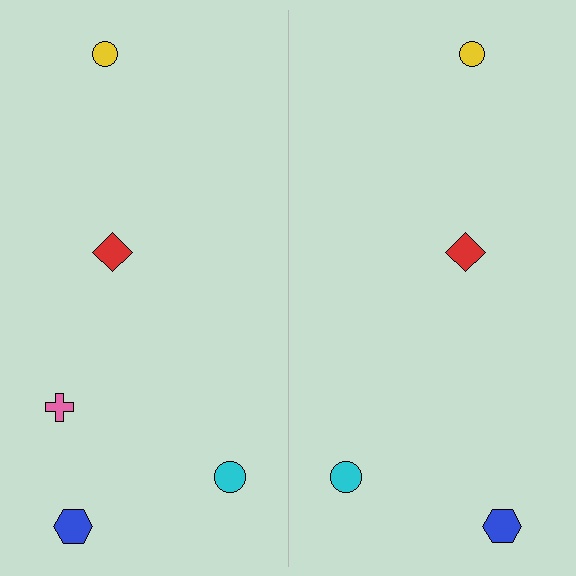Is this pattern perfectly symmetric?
No, the pattern is not perfectly symmetric. A pink cross is missing from the right side.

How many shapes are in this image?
There are 9 shapes in this image.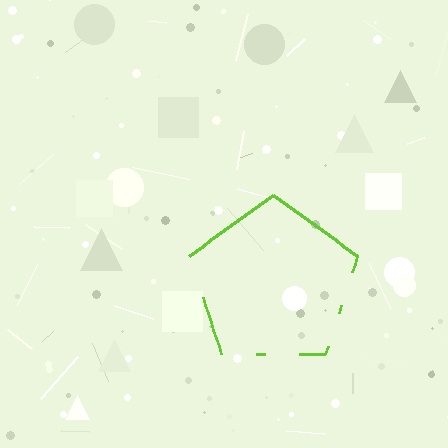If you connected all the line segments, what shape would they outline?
They would outline a pentagon.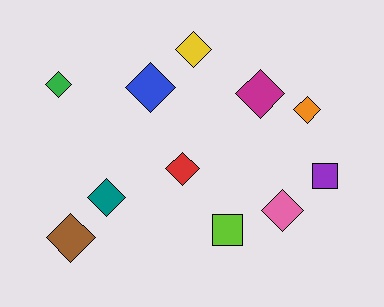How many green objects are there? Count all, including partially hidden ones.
There is 1 green object.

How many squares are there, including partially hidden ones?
There are 2 squares.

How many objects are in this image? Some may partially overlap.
There are 11 objects.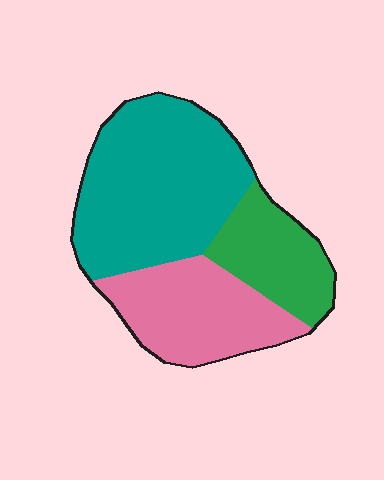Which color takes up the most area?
Teal, at roughly 50%.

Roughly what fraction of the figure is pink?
Pink takes up about one third (1/3) of the figure.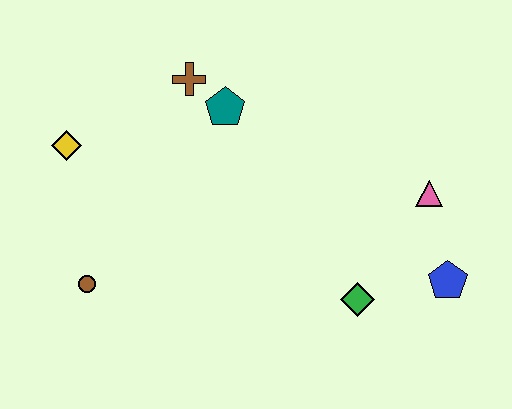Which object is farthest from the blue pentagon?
The yellow diamond is farthest from the blue pentagon.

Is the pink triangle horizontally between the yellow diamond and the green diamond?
No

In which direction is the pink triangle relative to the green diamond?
The pink triangle is above the green diamond.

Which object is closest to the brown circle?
The yellow diamond is closest to the brown circle.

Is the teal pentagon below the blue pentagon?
No